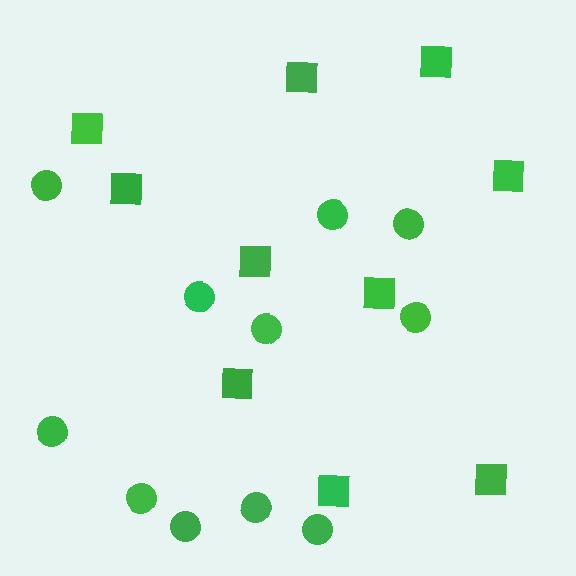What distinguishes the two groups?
There are 2 groups: one group of squares (10) and one group of circles (11).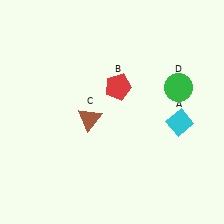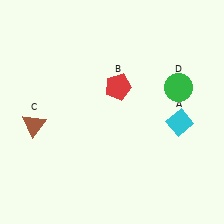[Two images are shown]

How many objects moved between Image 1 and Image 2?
1 object moved between the two images.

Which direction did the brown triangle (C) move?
The brown triangle (C) moved left.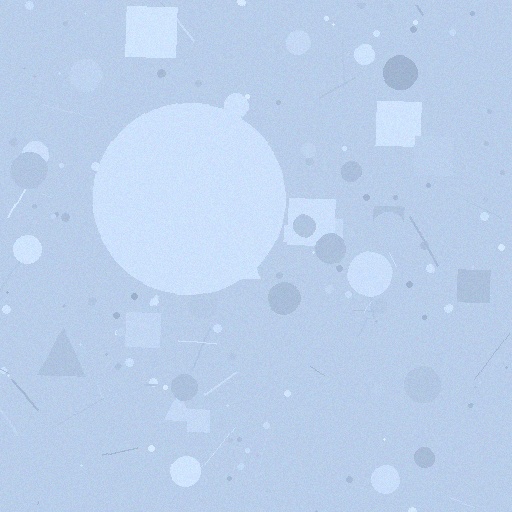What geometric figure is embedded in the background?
A circle is embedded in the background.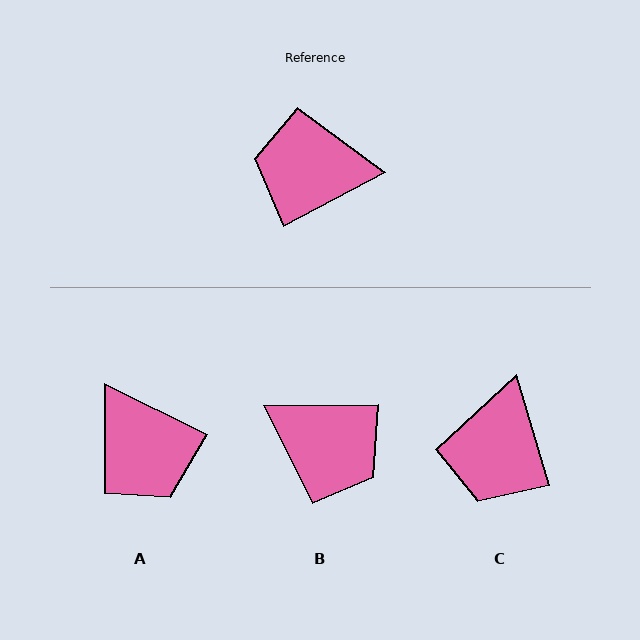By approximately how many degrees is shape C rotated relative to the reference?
Approximately 79 degrees counter-clockwise.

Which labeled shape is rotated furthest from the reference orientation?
B, about 153 degrees away.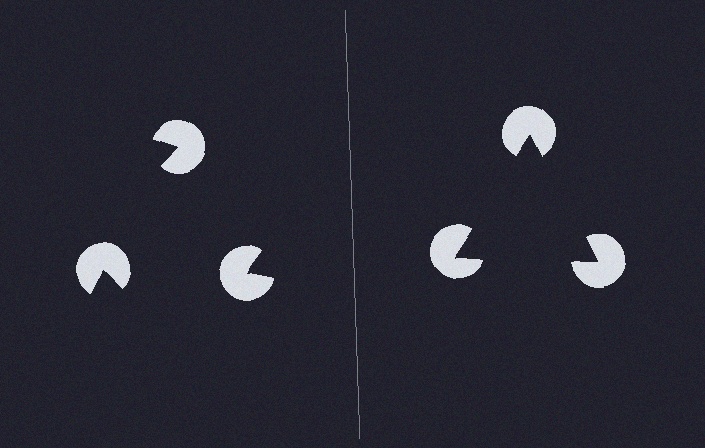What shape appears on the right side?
An illusory triangle.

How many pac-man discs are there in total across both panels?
6 — 3 on each side.